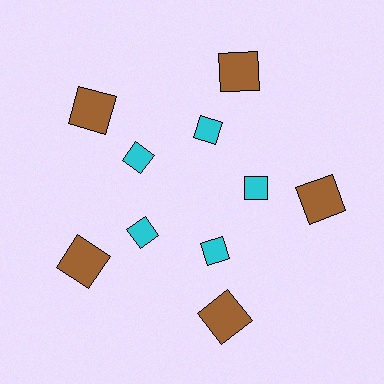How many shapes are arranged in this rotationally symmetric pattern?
There are 10 shapes, arranged in 5 groups of 2.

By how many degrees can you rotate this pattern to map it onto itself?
The pattern maps onto itself every 72 degrees of rotation.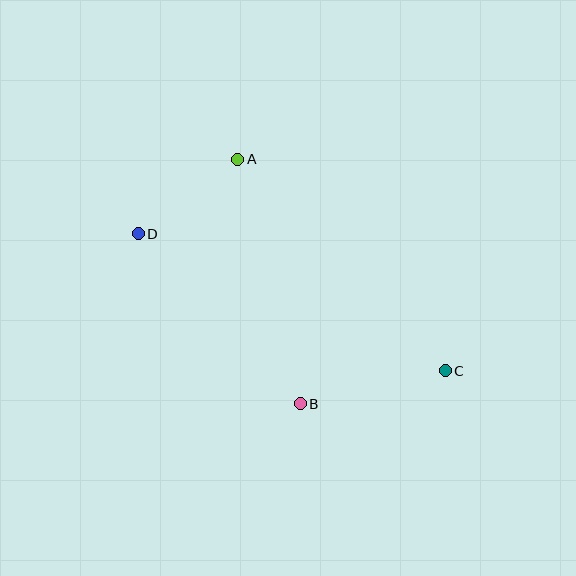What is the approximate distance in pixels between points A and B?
The distance between A and B is approximately 253 pixels.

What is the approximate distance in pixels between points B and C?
The distance between B and C is approximately 149 pixels.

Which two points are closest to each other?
Points A and D are closest to each other.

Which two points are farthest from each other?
Points C and D are farthest from each other.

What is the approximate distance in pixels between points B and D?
The distance between B and D is approximately 235 pixels.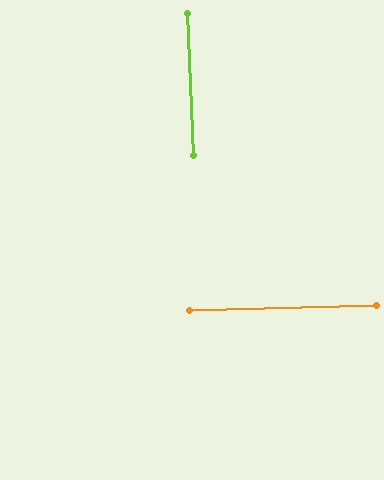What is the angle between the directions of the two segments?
Approximately 89 degrees.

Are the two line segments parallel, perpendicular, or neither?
Perpendicular — they meet at approximately 89°.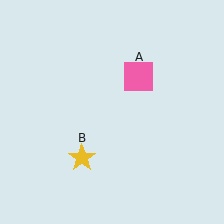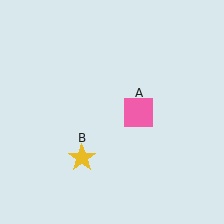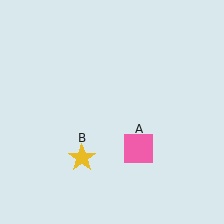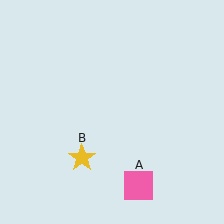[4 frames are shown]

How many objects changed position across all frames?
1 object changed position: pink square (object A).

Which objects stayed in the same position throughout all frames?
Yellow star (object B) remained stationary.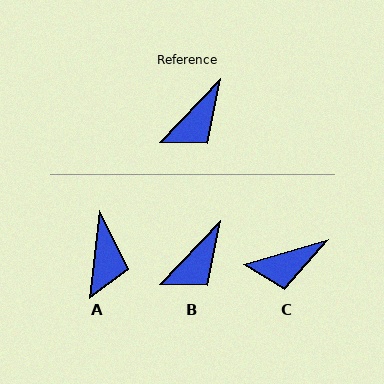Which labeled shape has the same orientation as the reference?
B.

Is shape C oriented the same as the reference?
No, it is off by about 30 degrees.